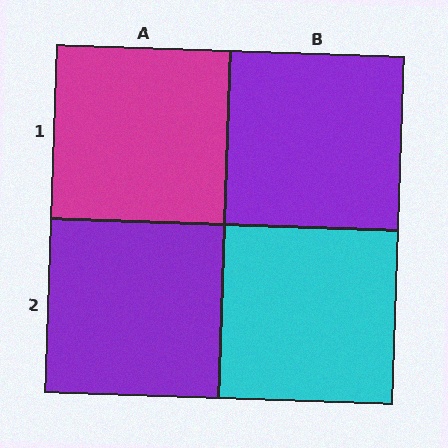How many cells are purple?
2 cells are purple.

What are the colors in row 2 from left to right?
Purple, cyan.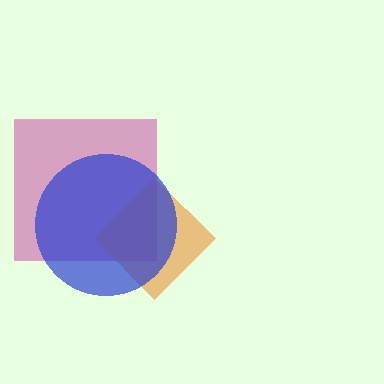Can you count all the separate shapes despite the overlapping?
Yes, there are 3 separate shapes.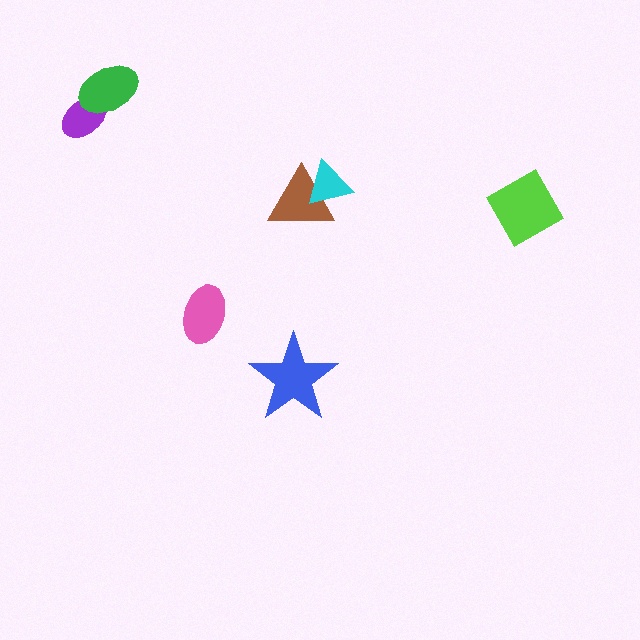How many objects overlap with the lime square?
0 objects overlap with the lime square.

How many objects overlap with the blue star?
0 objects overlap with the blue star.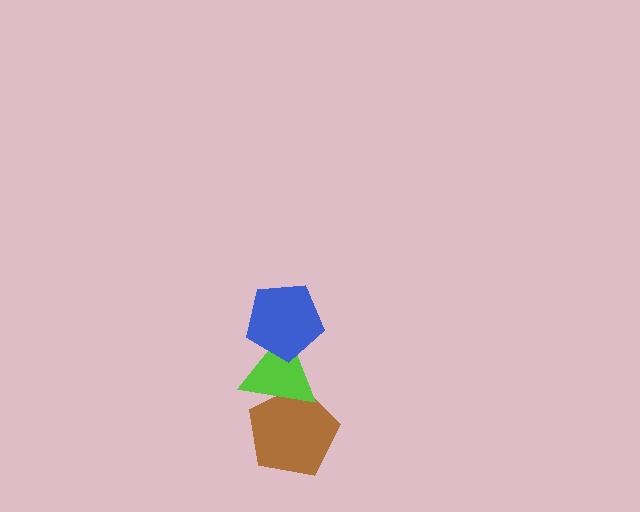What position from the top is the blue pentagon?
The blue pentagon is 1st from the top.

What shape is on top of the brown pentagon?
The lime triangle is on top of the brown pentagon.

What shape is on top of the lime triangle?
The blue pentagon is on top of the lime triangle.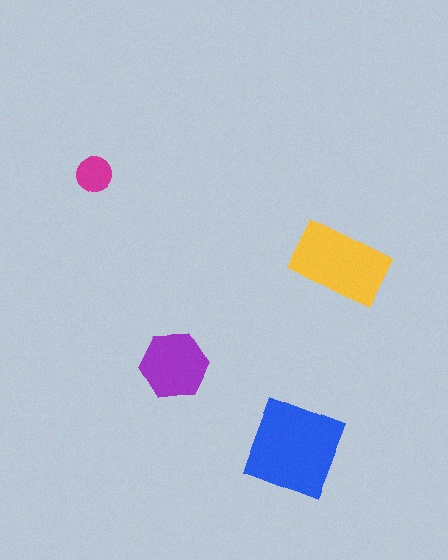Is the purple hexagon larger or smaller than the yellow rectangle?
Smaller.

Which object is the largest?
The blue square.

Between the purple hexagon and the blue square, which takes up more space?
The blue square.